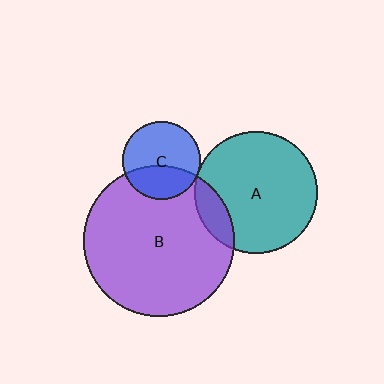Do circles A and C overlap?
Yes.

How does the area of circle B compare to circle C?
Approximately 3.7 times.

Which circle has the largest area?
Circle B (purple).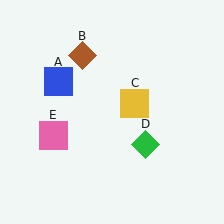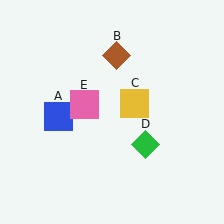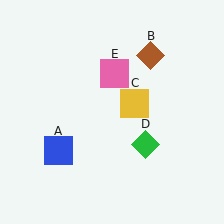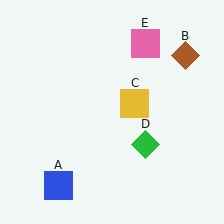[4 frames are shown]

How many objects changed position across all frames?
3 objects changed position: blue square (object A), brown diamond (object B), pink square (object E).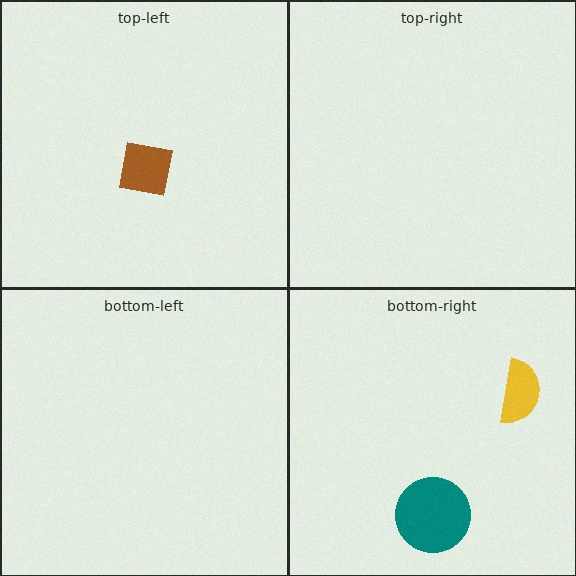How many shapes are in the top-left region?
1.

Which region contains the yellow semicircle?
The bottom-right region.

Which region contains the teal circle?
The bottom-right region.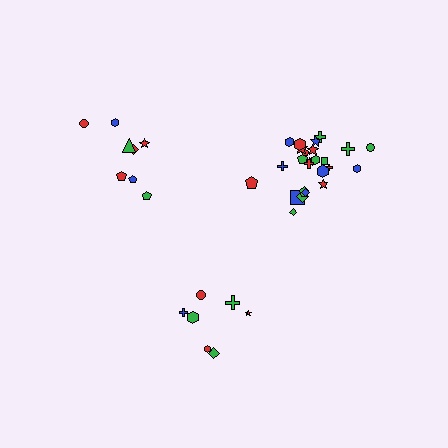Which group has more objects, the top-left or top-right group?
The top-right group.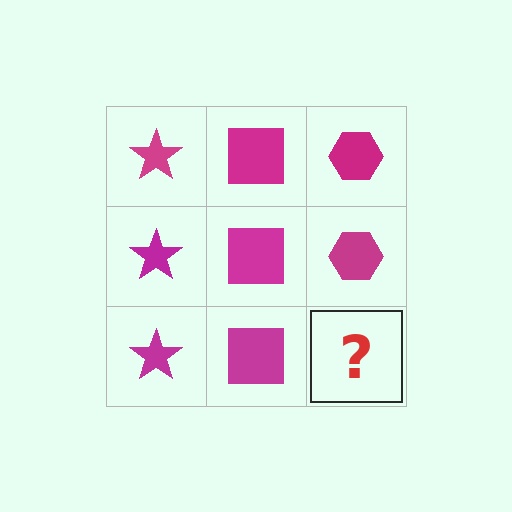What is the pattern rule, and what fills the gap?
The rule is that each column has a consistent shape. The gap should be filled with a magenta hexagon.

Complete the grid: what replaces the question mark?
The question mark should be replaced with a magenta hexagon.